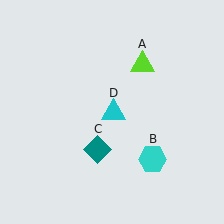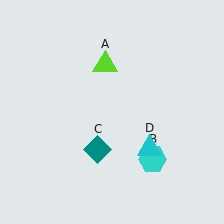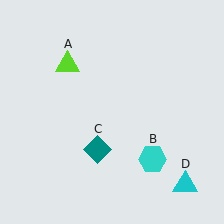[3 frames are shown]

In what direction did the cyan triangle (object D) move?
The cyan triangle (object D) moved down and to the right.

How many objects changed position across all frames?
2 objects changed position: lime triangle (object A), cyan triangle (object D).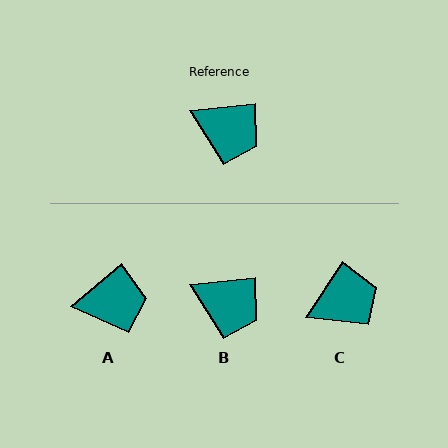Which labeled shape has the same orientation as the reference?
B.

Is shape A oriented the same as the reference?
No, it is off by about 35 degrees.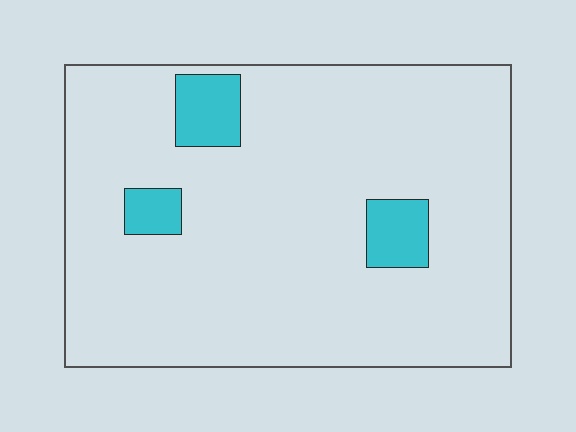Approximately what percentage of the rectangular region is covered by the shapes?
Approximately 10%.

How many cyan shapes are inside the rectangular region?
3.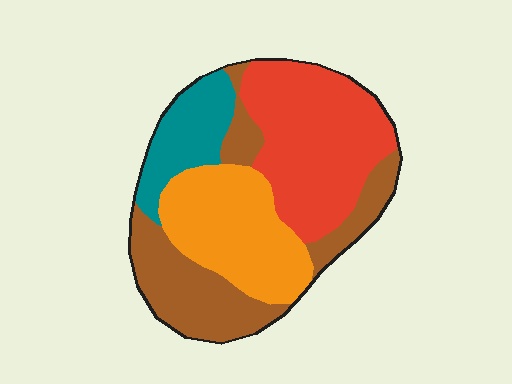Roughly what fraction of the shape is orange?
Orange takes up between a sixth and a third of the shape.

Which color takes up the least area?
Teal, at roughly 15%.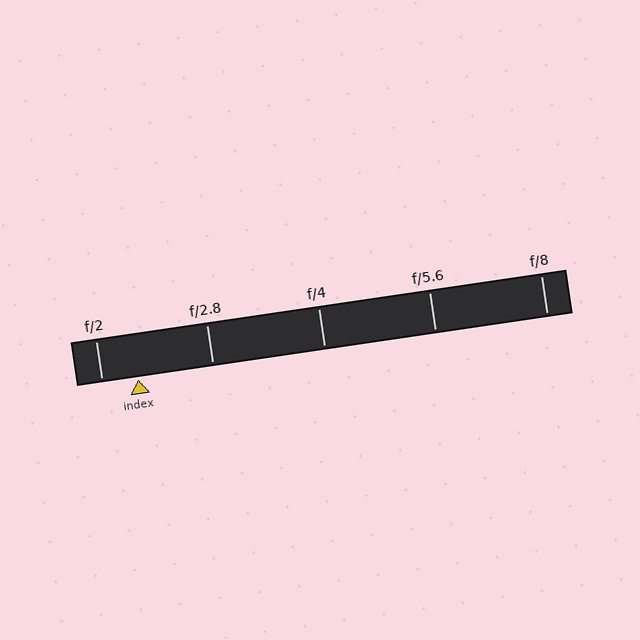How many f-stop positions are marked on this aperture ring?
There are 5 f-stop positions marked.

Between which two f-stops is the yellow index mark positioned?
The index mark is between f/2 and f/2.8.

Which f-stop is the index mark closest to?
The index mark is closest to f/2.